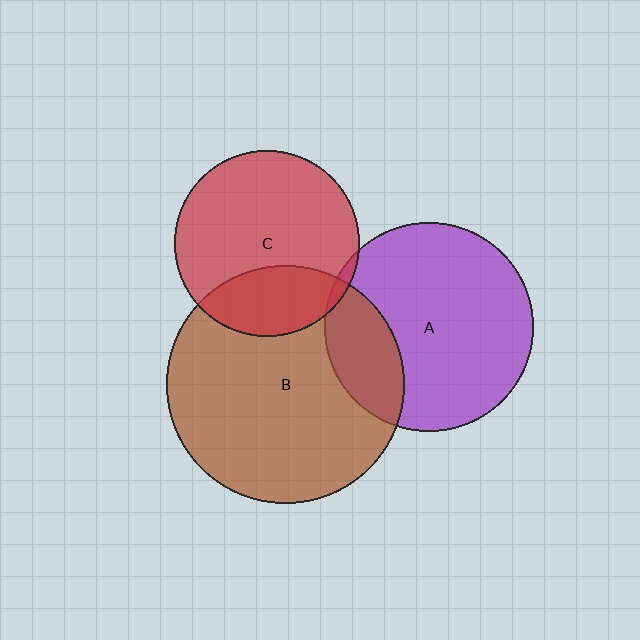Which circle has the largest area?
Circle B (brown).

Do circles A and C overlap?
Yes.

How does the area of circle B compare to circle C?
Approximately 1.6 times.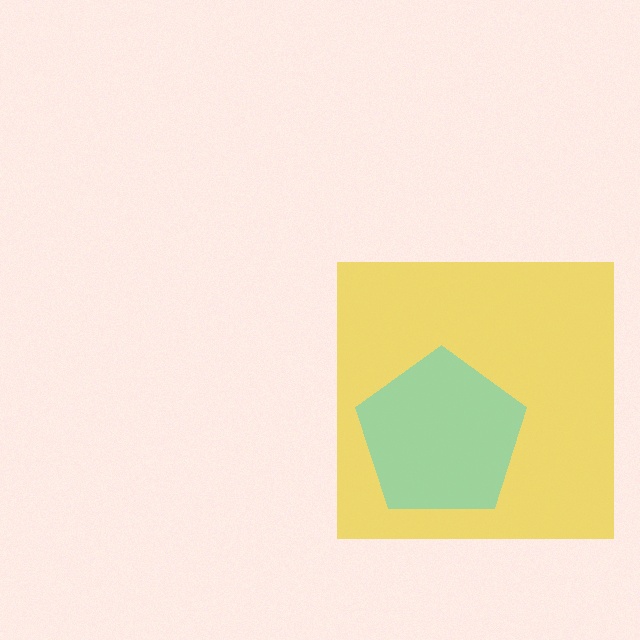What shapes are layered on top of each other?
The layered shapes are: a yellow square, a cyan pentagon.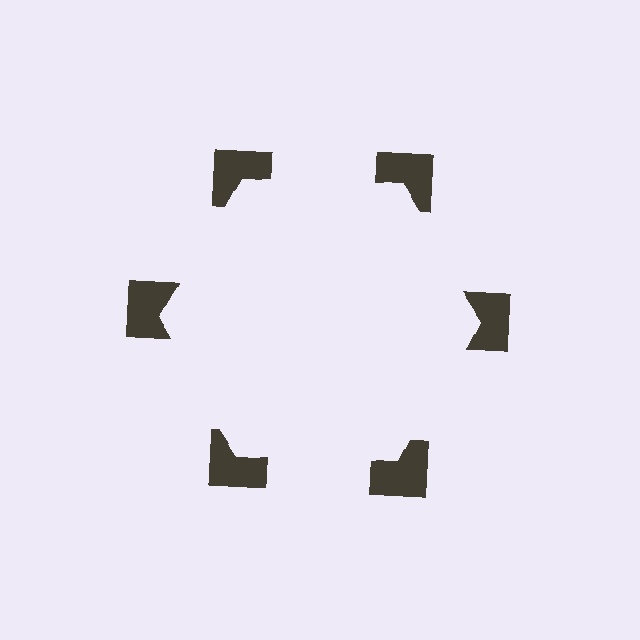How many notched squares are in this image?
There are 6 — one at each vertex of the illusory hexagon.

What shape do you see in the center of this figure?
An illusory hexagon — its edges are inferred from the aligned wedge cuts in the notched squares, not physically drawn.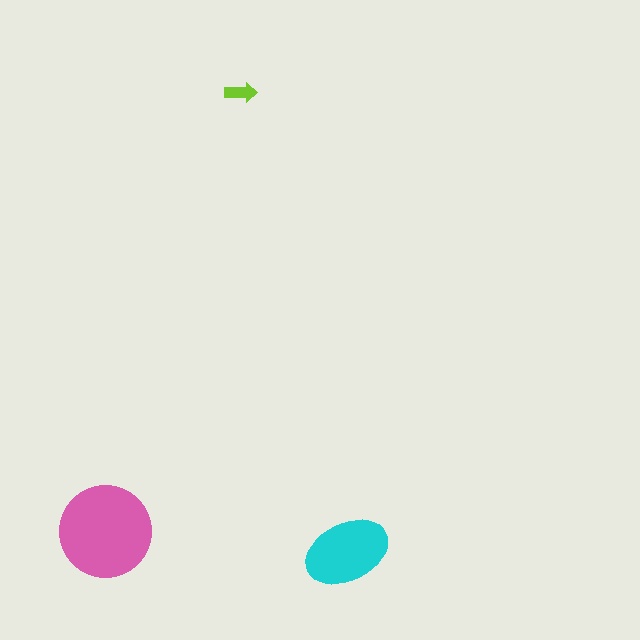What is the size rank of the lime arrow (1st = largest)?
3rd.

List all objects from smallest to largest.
The lime arrow, the cyan ellipse, the pink circle.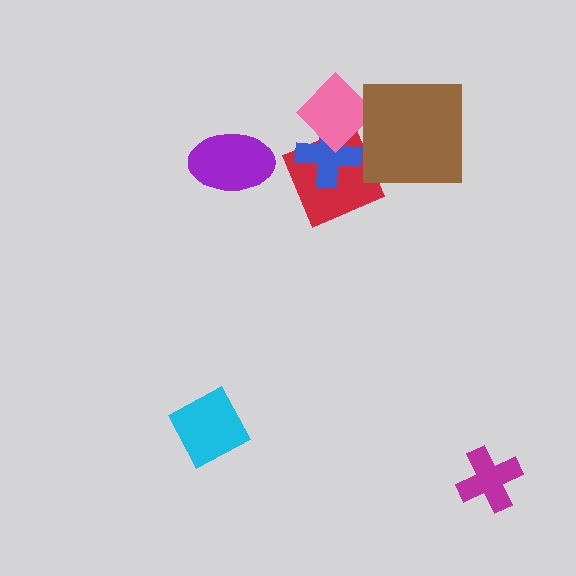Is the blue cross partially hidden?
Yes, it is partially covered by another shape.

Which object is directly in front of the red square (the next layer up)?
The blue cross is directly in front of the red square.